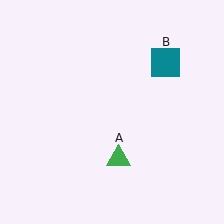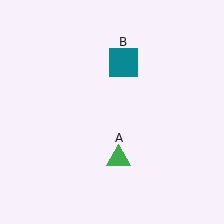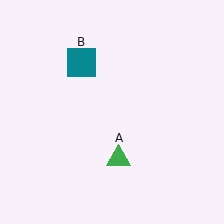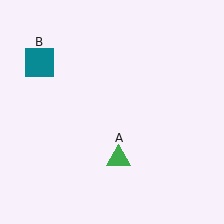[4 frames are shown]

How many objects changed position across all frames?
1 object changed position: teal square (object B).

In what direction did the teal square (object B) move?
The teal square (object B) moved left.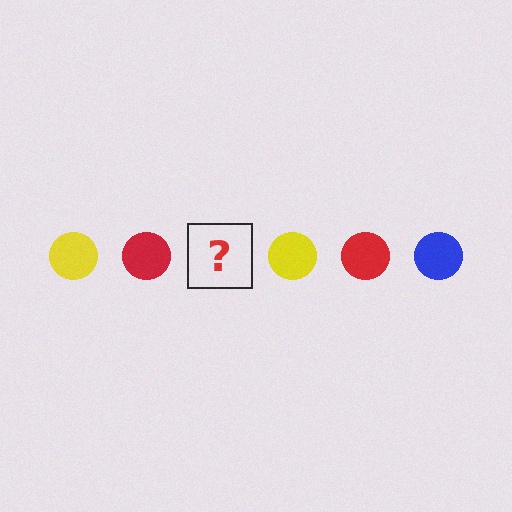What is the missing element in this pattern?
The missing element is a blue circle.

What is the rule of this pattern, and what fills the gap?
The rule is that the pattern cycles through yellow, red, blue circles. The gap should be filled with a blue circle.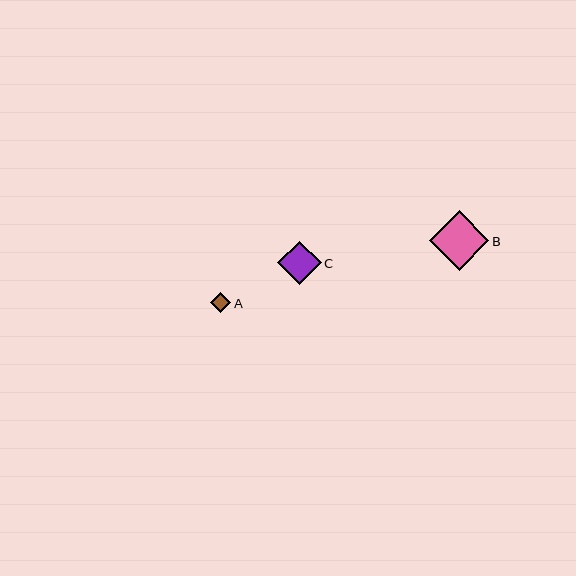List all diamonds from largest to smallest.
From largest to smallest: B, C, A.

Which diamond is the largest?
Diamond B is the largest with a size of approximately 59 pixels.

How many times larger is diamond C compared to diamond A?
Diamond C is approximately 2.1 times the size of diamond A.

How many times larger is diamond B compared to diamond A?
Diamond B is approximately 2.9 times the size of diamond A.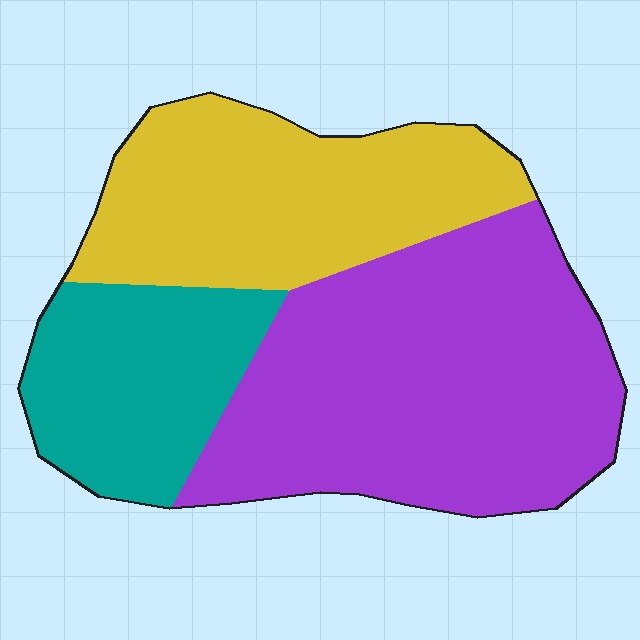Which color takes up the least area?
Teal, at roughly 20%.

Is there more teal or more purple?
Purple.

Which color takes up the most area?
Purple, at roughly 50%.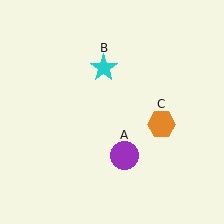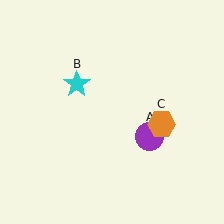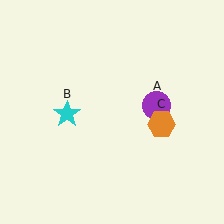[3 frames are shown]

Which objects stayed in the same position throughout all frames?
Orange hexagon (object C) remained stationary.